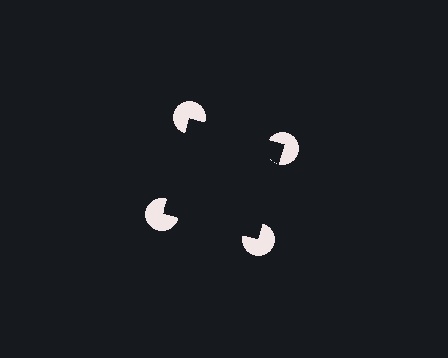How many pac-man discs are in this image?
There are 4 — one at each vertex of the illusory square.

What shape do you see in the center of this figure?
An illusory square — its edges are inferred from the aligned wedge cuts in the pac-man discs, not physically drawn.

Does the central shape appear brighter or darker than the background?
It typically appears slightly darker than the background, even though no actual brightness change is drawn.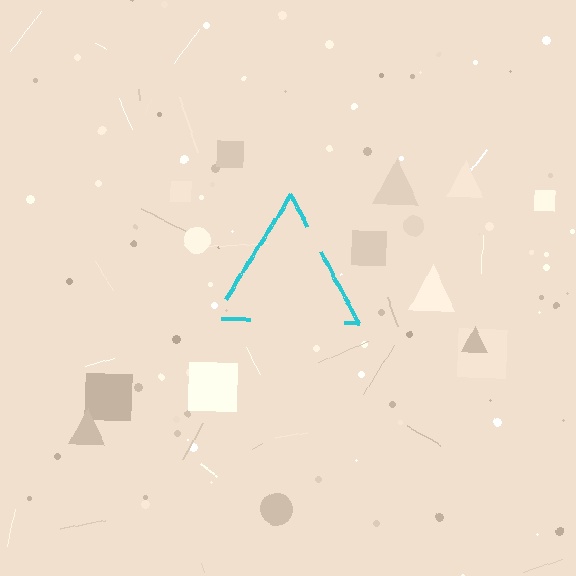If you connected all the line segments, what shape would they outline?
They would outline a triangle.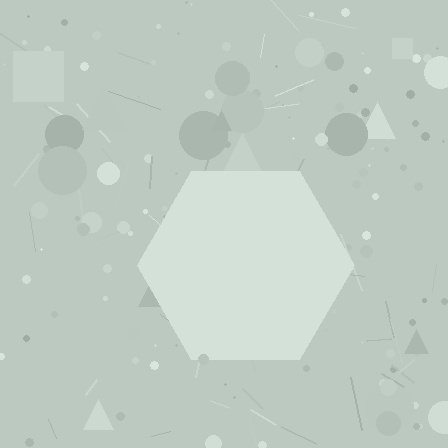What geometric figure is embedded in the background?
A hexagon is embedded in the background.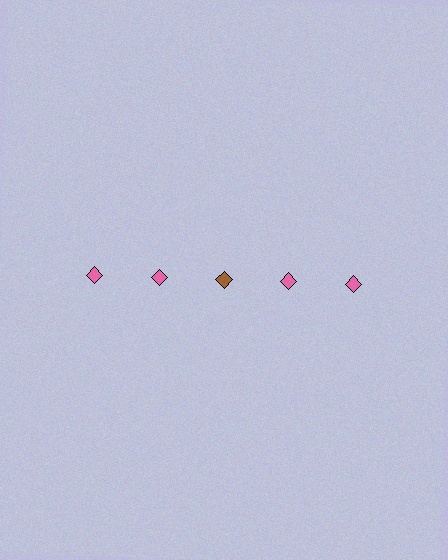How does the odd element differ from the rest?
It has a different color: brown instead of pink.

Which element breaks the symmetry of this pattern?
The brown diamond in the top row, center column breaks the symmetry. All other shapes are pink diamonds.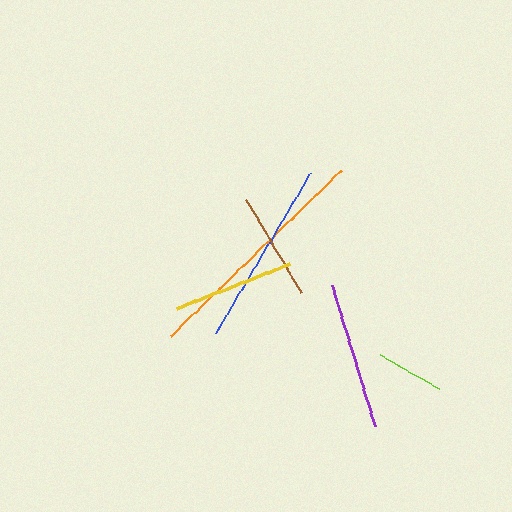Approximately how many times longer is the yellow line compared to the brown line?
The yellow line is approximately 1.1 times the length of the brown line.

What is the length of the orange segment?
The orange segment is approximately 238 pixels long.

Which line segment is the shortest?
The lime line is the shortest at approximately 68 pixels.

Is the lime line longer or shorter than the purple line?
The purple line is longer than the lime line.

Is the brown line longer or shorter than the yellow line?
The yellow line is longer than the brown line.